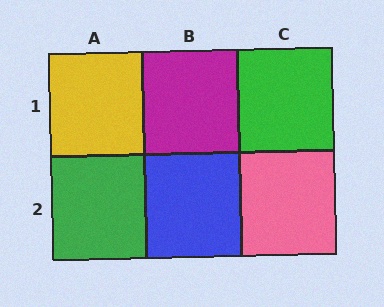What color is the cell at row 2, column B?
Blue.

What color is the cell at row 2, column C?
Pink.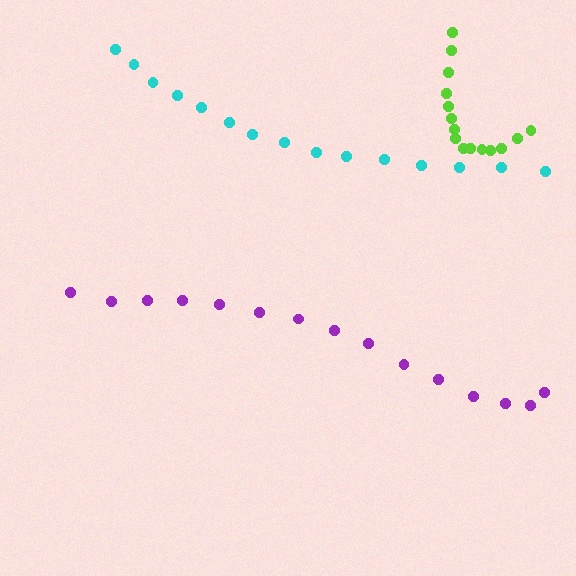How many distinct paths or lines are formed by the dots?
There are 3 distinct paths.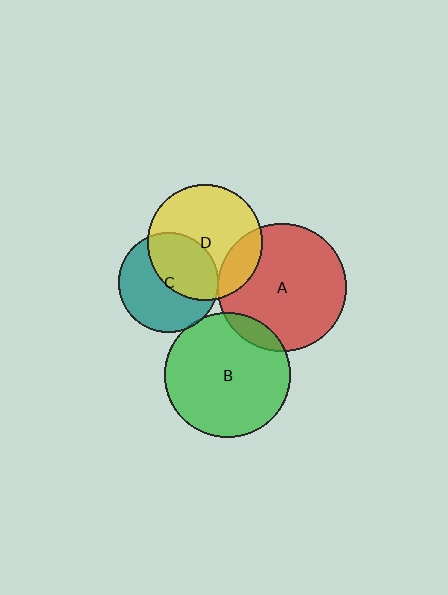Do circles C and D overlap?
Yes.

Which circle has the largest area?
Circle A (red).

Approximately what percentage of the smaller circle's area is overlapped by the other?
Approximately 45%.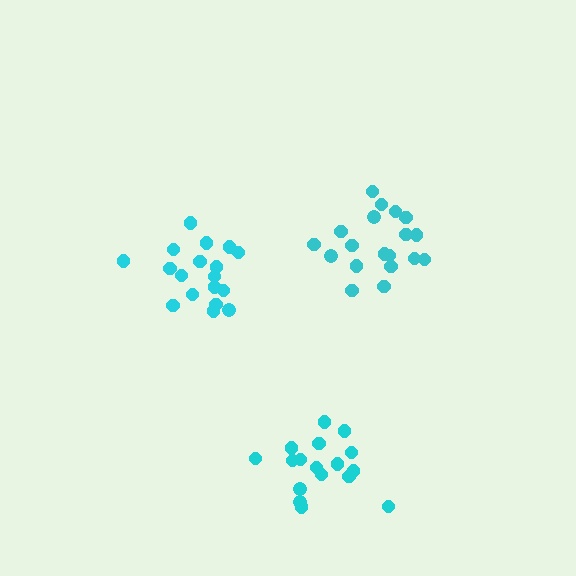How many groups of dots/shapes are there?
There are 3 groups.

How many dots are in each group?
Group 1: 17 dots, Group 2: 19 dots, Group 3: 18 dots (54 total).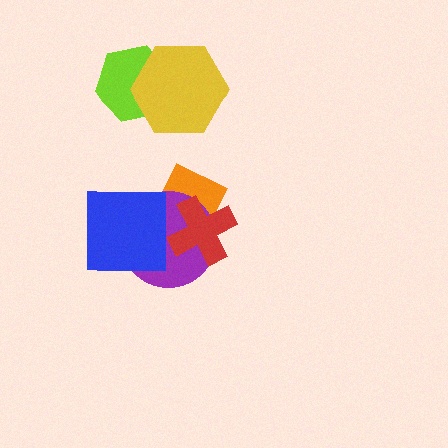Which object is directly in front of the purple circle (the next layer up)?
The red cross is directly in front of the purple circle.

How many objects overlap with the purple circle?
3 objects overlap with the purple circle.